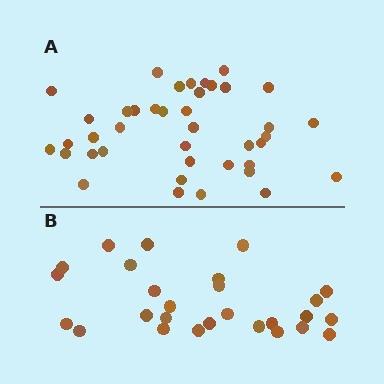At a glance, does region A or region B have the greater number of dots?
Region A (the top region) has more dots.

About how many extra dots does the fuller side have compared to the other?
Region A has approximately 15 more dots than region B.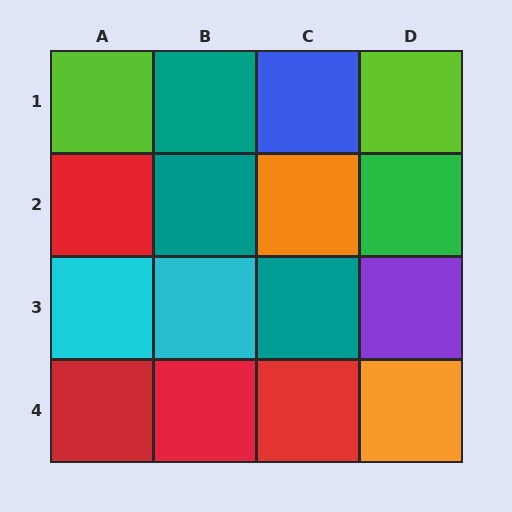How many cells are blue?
1 cell is blue.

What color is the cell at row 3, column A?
Cyan.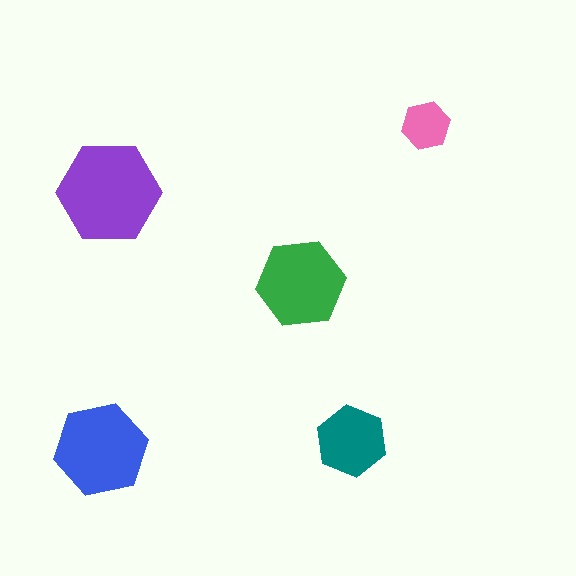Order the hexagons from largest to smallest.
the purple one, the blue one, the green one, the teal one, the pink one.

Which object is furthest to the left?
The blue hexagon is leftmost.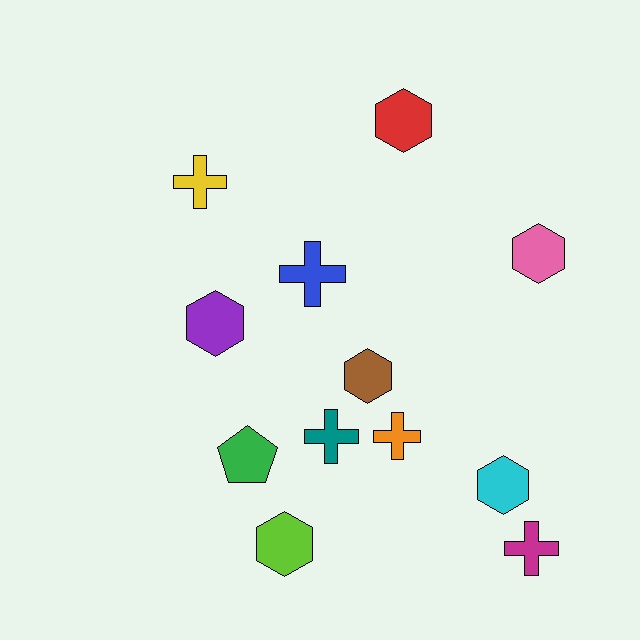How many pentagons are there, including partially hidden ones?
There is 1 pentagon.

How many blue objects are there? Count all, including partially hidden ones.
There is 1 blue object.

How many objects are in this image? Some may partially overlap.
There are 12 objects.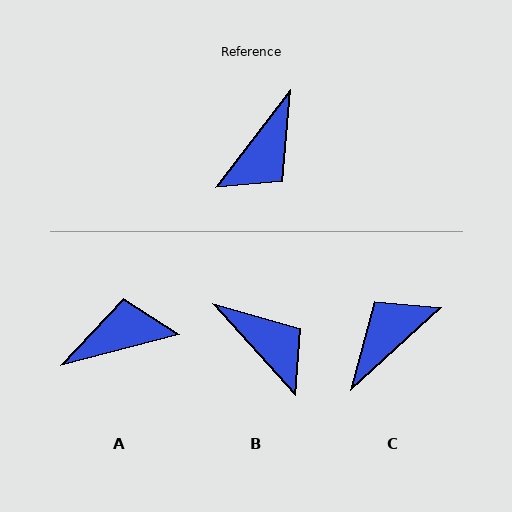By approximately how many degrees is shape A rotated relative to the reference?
Approximately 142 degrees counter-clockwise.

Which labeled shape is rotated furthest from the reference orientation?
C, about 170 degrees away.